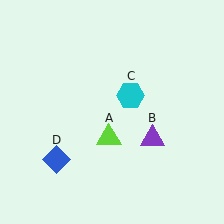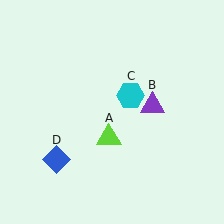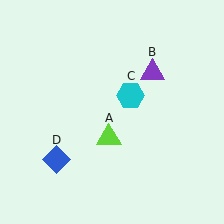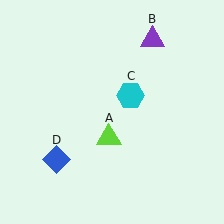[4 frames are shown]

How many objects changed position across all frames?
1 object changed position: purple triangle (object B).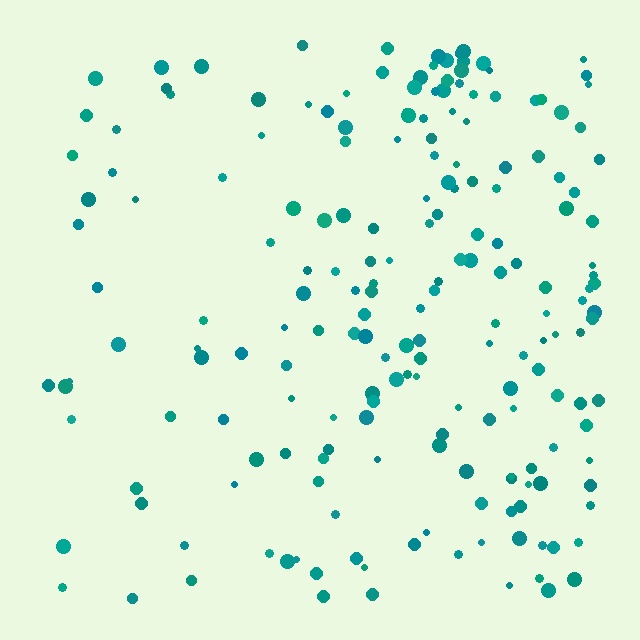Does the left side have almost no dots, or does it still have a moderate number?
Still a moderate number, just noticeably fewer than the right.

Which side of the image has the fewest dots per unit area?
The left.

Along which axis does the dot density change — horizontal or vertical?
Horizontal.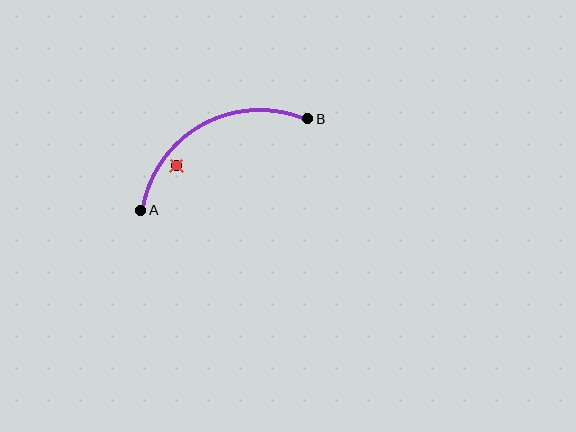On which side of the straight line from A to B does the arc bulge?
The arc bulges above the straight line connecting A and B.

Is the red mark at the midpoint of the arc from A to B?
No — the red mark does not lie on the arc at all. It sits slightly inside the curve.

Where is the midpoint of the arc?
The arc midpoint is the point on the curve farthest from the straight line joining A and B. It sits above that line.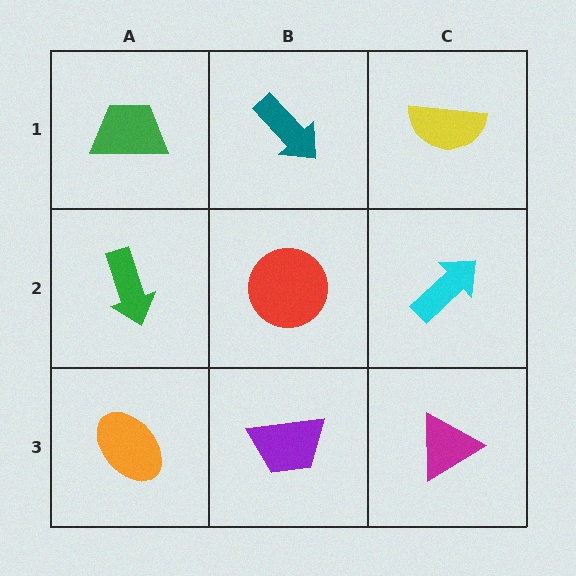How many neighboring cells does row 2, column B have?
4.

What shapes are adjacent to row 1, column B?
A red circle (row 2, column B), a green trapezoid (row 1, column A), a yellow semicircle (row 1, column C).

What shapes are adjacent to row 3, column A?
A green arrow (row 2, column A), a purple trapezoid (row 3, column B).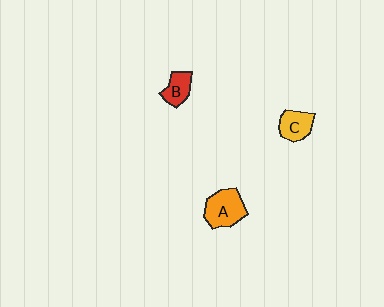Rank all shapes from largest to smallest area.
From largest to smallest: A (orange), C (yellow), B (red).